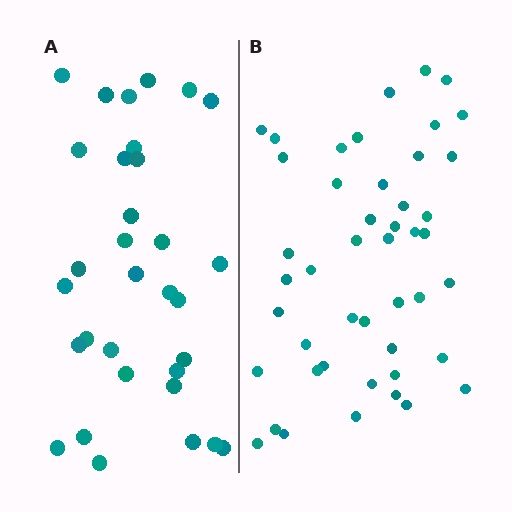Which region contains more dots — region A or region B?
Region B (the right region) has more dots.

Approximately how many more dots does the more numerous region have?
Region B has approximately 15 more dots than region A.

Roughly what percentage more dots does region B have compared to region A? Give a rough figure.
About 45% more.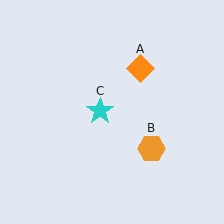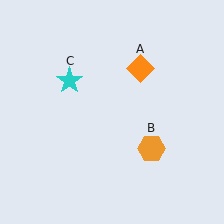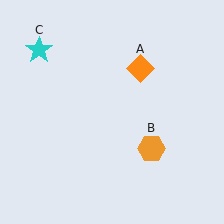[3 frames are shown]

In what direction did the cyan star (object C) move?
The cyan star (object C) moved up and to the left.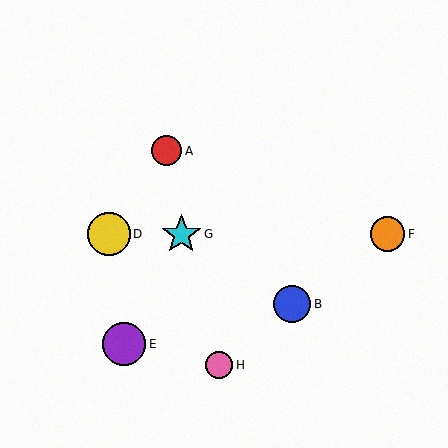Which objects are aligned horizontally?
Objects C, D, F, G are aligned horizontally.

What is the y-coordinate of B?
Object B is at y≈304.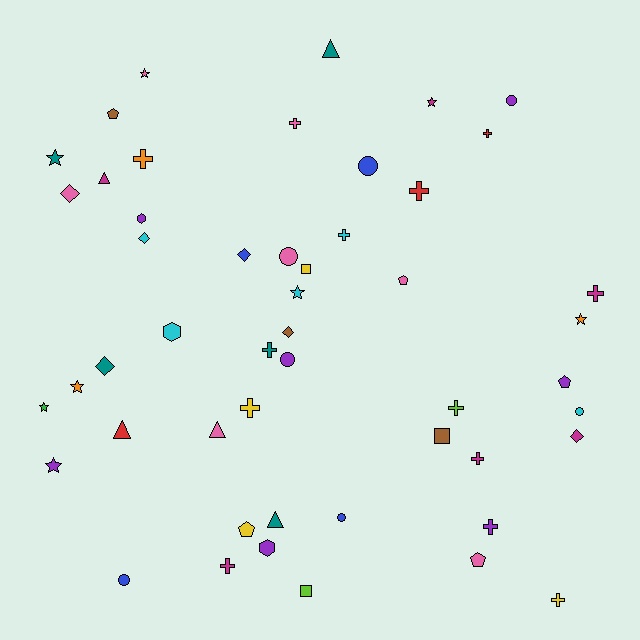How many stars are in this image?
There are 8 stars.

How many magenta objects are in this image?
There are 6 magenta objects.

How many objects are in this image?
There are 50 objects.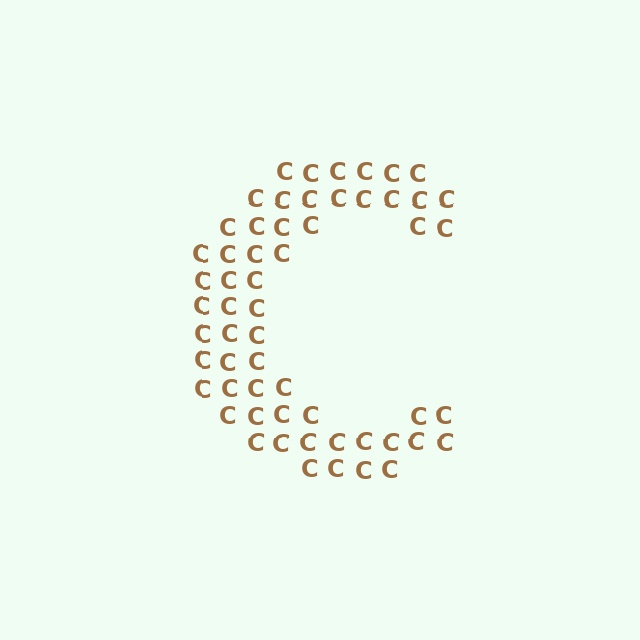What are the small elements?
The small elements are letter C's.